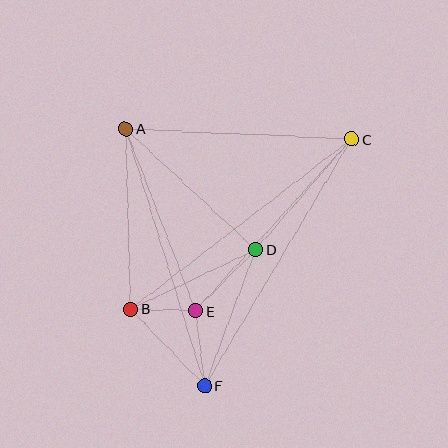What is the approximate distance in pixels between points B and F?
The distance between B and F is approximately 106 pixels.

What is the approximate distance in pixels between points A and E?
The distance between A and E is approximately 195 pixels.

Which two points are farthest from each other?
Points C and F are farthest from each other.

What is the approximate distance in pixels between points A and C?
The distance between A and C is approximately 226 pixels.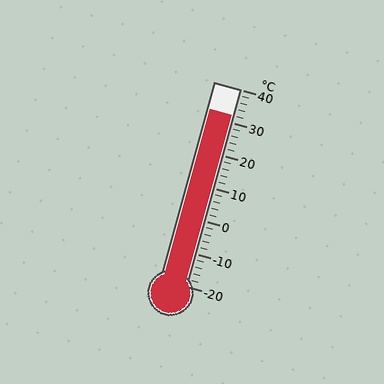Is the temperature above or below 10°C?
The temperature is above 10°C.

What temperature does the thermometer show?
The thermometer shows approximately 32°C.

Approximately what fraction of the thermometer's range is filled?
The thermometer is filled to approximately 85% of its range.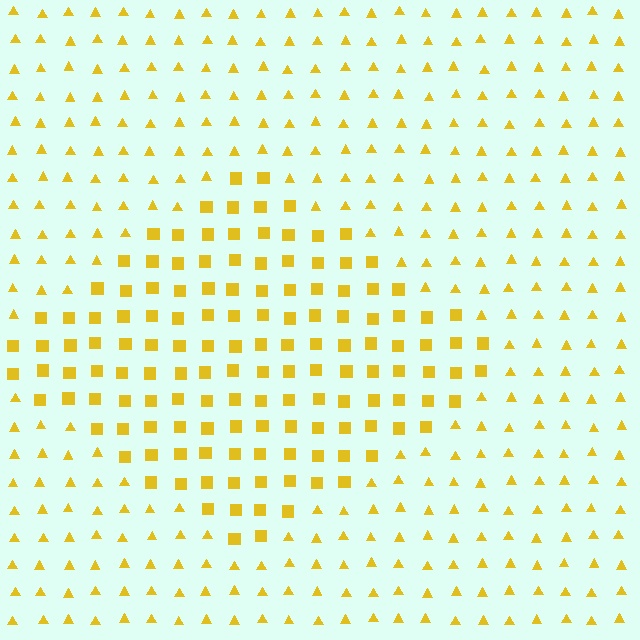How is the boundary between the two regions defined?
The boundary is defined by a change in element shape: squares inside vs. triangles outside. All elements share the same color and spacing.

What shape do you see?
I see a diamond.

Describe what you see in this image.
The image is filled with small yellow elements arranged in a uniform grid. A diamond-shaped region contains squares, while the surrounding area contains triangles. The boundary is defined purely by the change in element shape.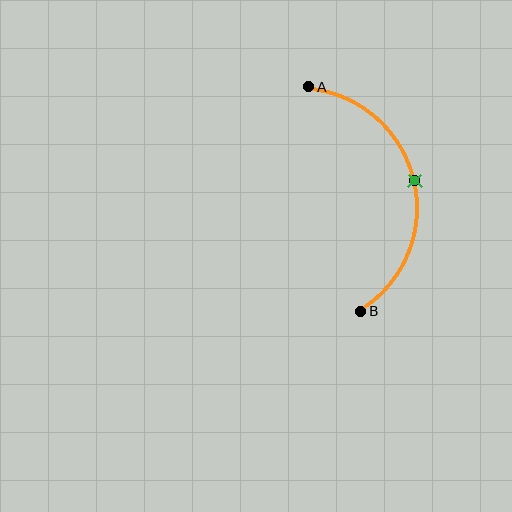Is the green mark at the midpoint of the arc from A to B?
Yes. The green mark lies on the arc at equal arc-length from both A and B — it is the arc midpoint.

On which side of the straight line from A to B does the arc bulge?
The arc bulges to the right of the straight line connecting A and B.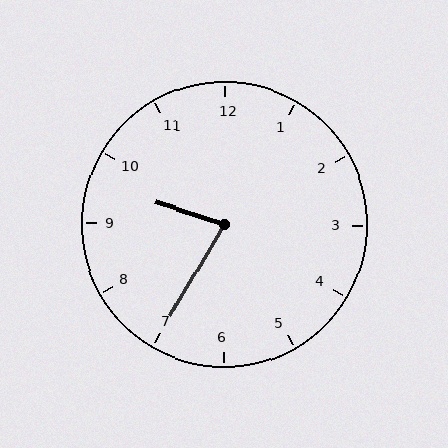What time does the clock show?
9:35.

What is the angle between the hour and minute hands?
Approximately 78 degrees.